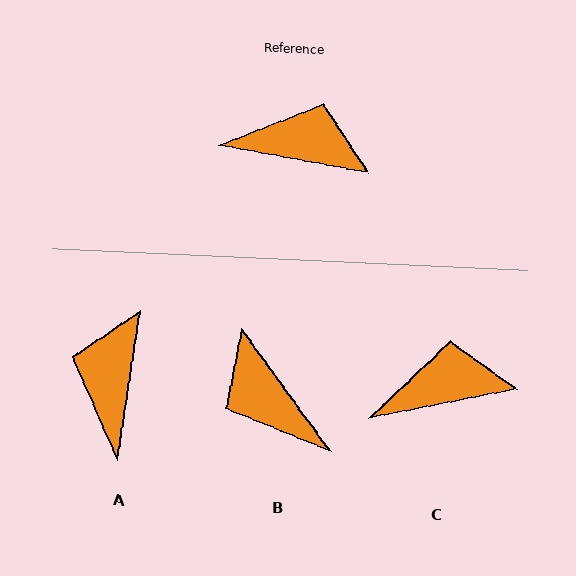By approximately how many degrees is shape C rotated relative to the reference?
Approximately 22 degrees counter-clockwise.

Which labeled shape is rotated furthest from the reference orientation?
B, about 136 degrees away.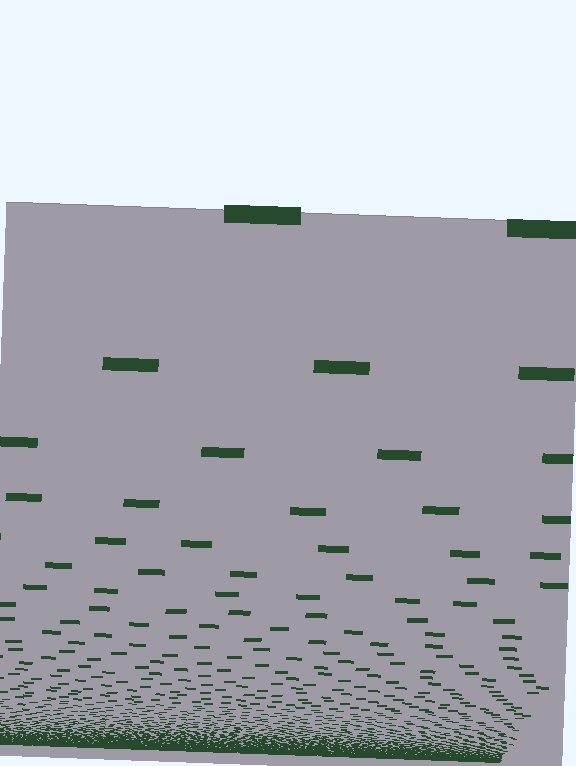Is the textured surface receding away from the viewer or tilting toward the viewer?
The surface appears to tilt toward the viewer. Texture elements get larger and sparser toward the top.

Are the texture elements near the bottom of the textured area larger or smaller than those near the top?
Smaller. The gradient is inverted — elements near the bottom are smaller and denser.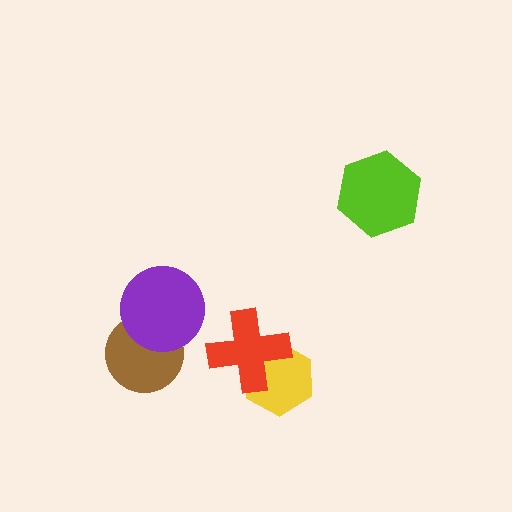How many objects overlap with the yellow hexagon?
1 object overlaps with the yellow hexagon.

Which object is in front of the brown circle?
The purple circle is in front of the brown circle.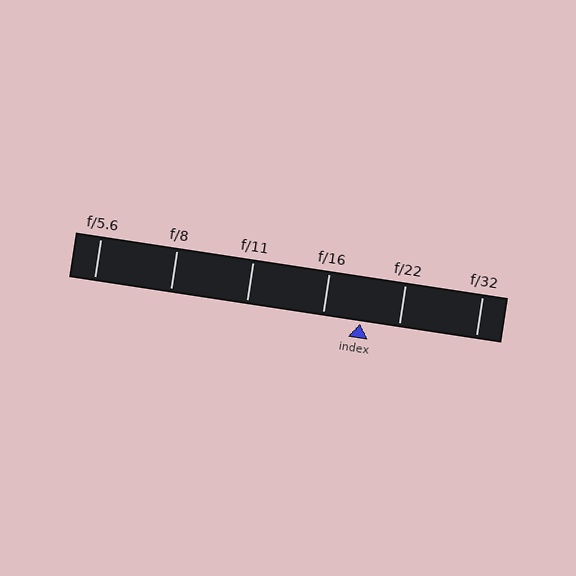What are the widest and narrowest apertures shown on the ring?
The widest aperture shown is f/5.6 and the narrowest is f/32.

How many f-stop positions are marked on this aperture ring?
There are 6 f-stop positions marked.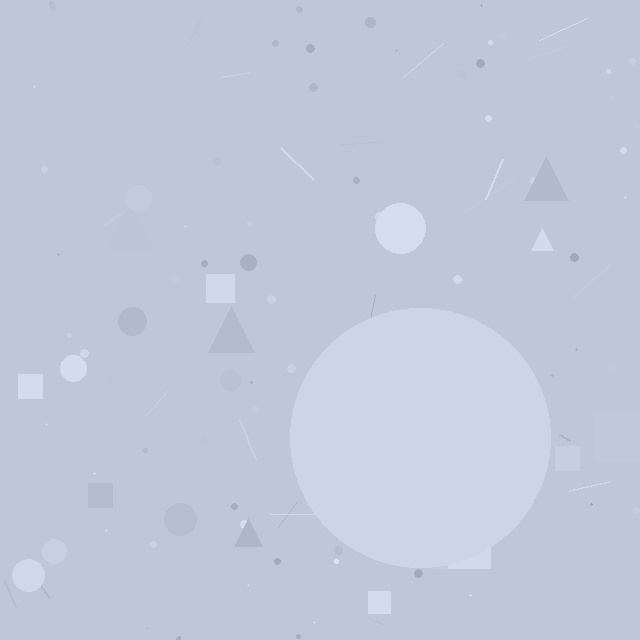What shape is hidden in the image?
A circle is hidden in the image.